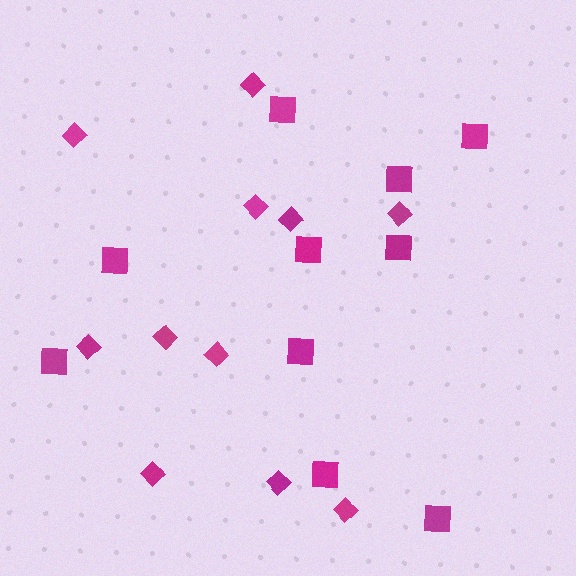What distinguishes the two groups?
There are 2 groups: one group of squares (10) and one group of diamonds (11).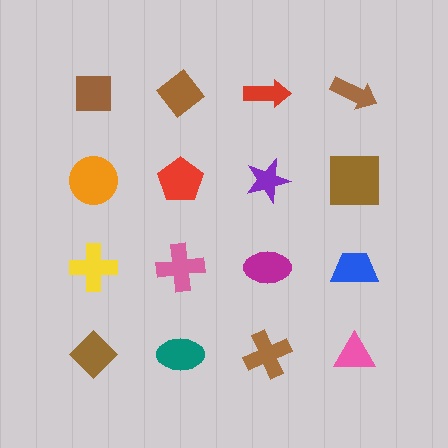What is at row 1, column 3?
A red arrow.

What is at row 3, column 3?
A magenta ellipse.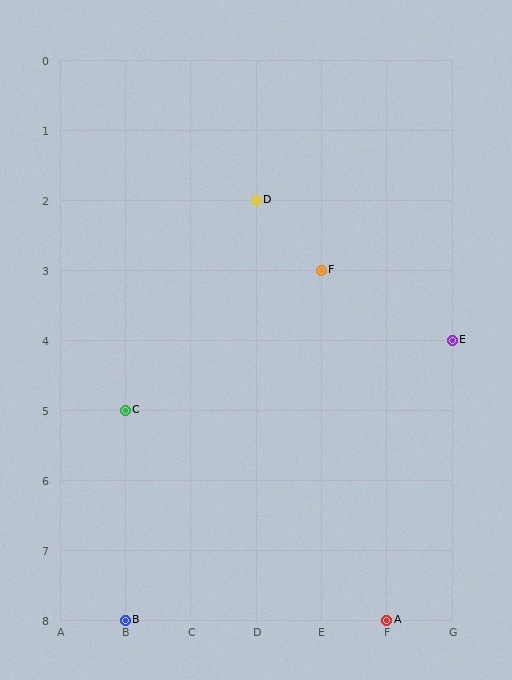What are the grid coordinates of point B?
Point B is at grid coordinates (B, 8).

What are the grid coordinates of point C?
Point C is at grid coordinates (B, 5).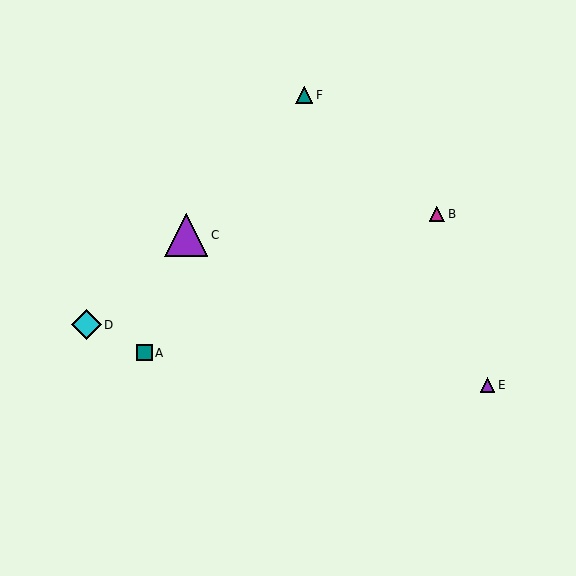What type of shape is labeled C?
Shape C is a purple triangle.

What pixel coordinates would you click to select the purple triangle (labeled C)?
Click at (186, 235) to select the purple triangle C.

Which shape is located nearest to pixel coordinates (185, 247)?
The purple triangle (labeled C) at (186, 235) is nearest to that location.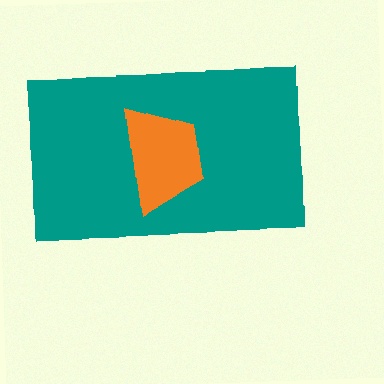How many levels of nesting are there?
2.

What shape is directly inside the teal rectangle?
The orange trapezoid.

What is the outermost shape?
The teal rectangle.